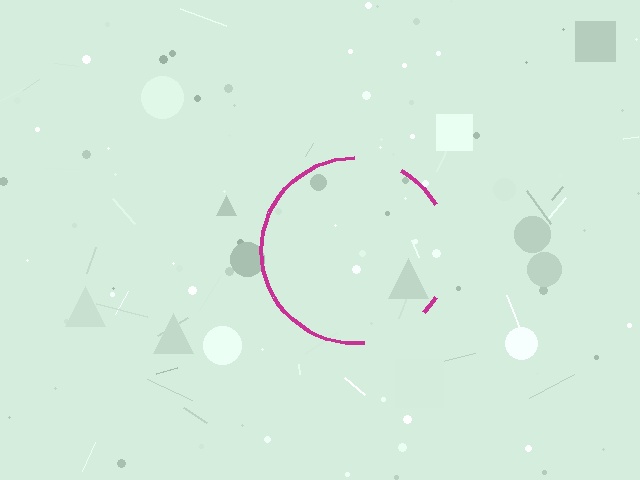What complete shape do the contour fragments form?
The contour fragments form a circle.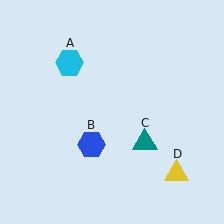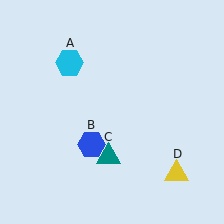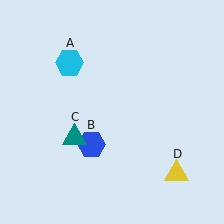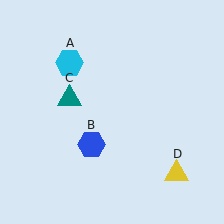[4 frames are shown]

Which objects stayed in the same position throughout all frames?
Cyan hexagon (object A) and blue hexagon (object B) and yellow triangle (object D) remained stationary.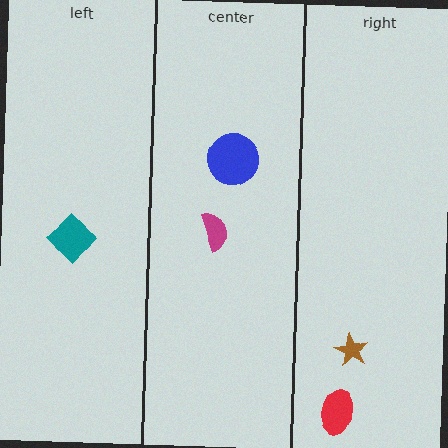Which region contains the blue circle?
The center region.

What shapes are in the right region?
The brown star, the red ellipse.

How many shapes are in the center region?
2.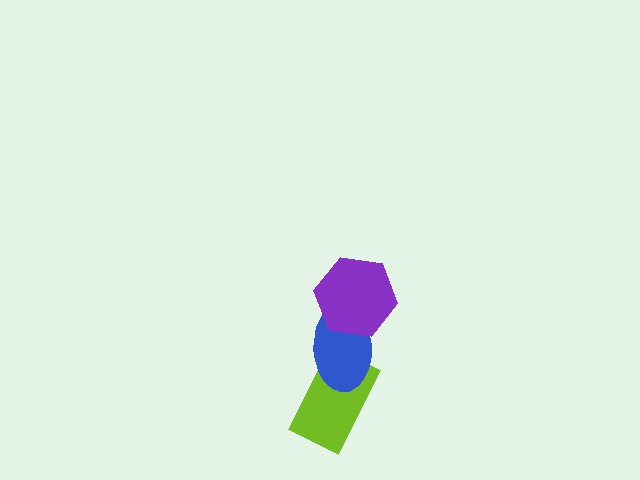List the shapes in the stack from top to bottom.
From top to bottom: the purple hexagon, the blue ellipse, the lime rectangle.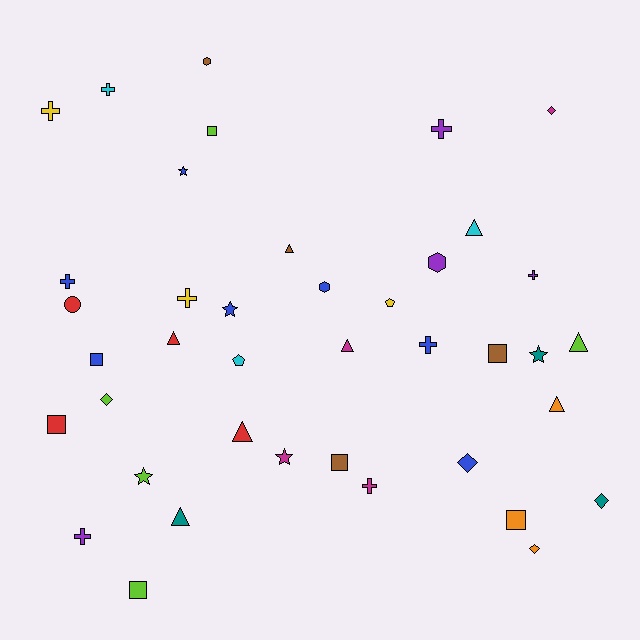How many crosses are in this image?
There are 9 crosses.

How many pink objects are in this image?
There are no pink objects.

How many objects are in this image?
There are 40 objects.